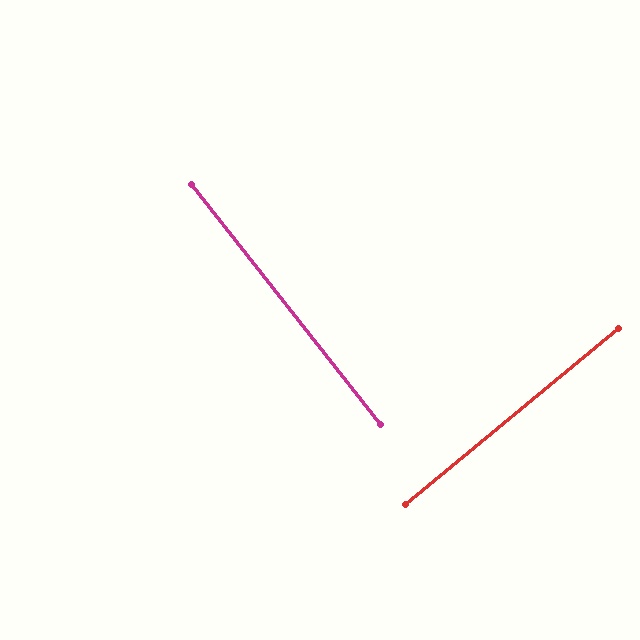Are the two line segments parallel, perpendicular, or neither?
Perpendicular — they meet at approximately 89°.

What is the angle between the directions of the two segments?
Approximately 89 degrees.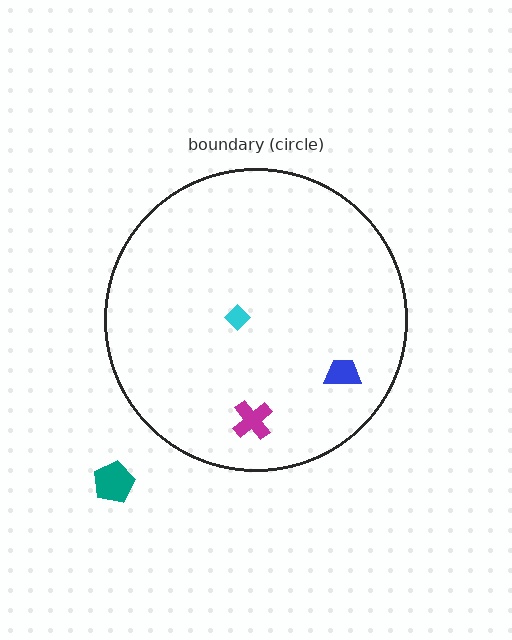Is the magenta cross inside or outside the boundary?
Inside.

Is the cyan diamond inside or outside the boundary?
Inside.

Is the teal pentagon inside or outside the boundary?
Outside.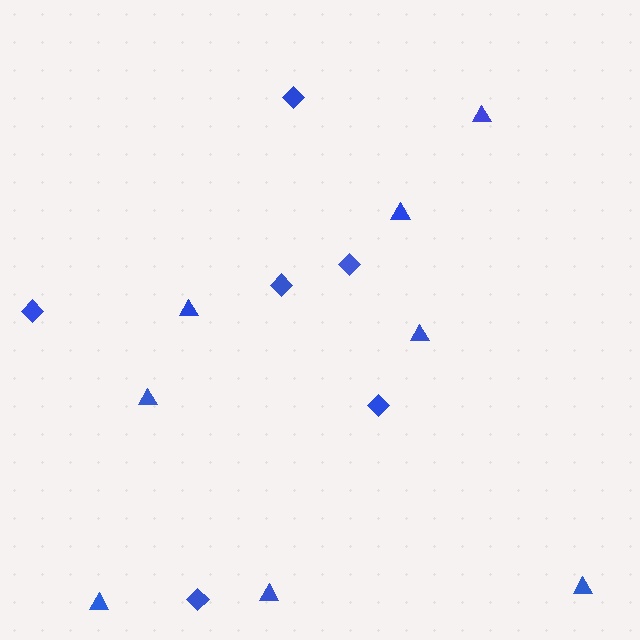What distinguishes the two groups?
There are 2 groups: one group of diamonds (6) and one group of triangles (8).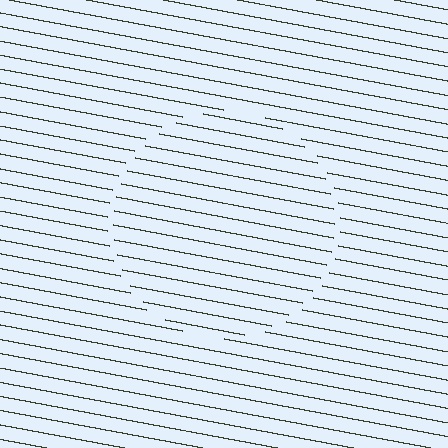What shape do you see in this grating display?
An illusory circle. The interior of the shape contains the same grating, shifted by half a period — the contour is defined by the phase discontinuity where line-ends from the inner and outer gratings abut.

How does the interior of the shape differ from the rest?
The interior of the shape contains the same grating, shifted by half a period — the contour is defined by the phase discontinuity where line-ends from the inner and outer gratings abut.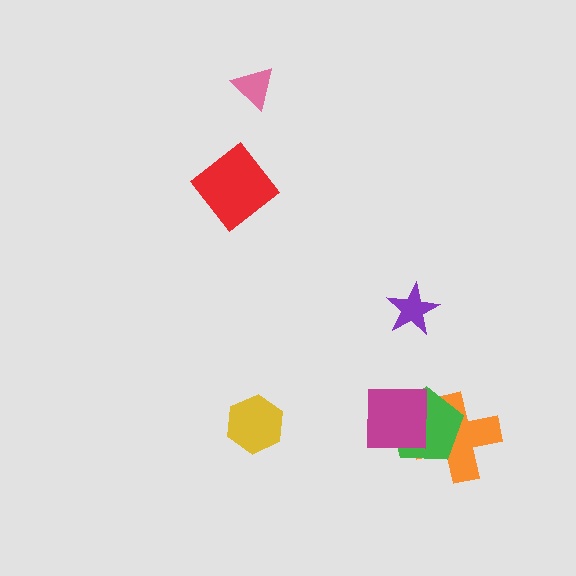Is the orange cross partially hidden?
Yes, it is partially covered by another shape.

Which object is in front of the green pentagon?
The magenta square is in front of the green pentagon.